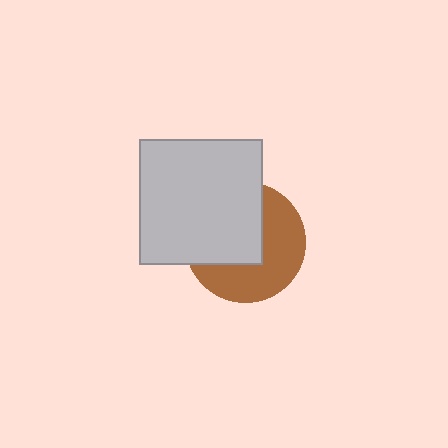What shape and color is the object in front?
The object in front is a light gray rectangle.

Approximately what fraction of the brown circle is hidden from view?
Roughly 50% of the brown circle is hidden behind the light gray rectangle.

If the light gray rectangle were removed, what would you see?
You would see the complete brown circle.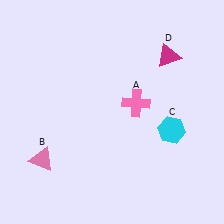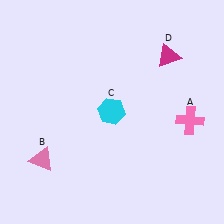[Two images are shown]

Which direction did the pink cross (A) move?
The pink cross (A) moved right.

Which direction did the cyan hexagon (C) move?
The cyan hexagon (C) moved left.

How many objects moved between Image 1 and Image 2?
2 objects moved between the two images.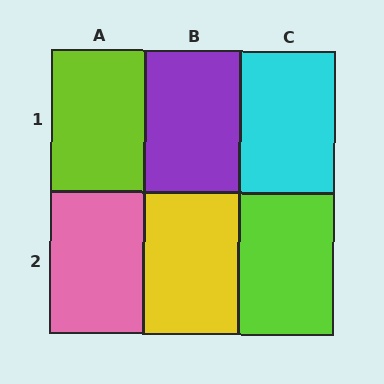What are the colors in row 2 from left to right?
Pink, yellow, lime.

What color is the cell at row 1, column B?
Purple.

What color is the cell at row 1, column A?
Lime.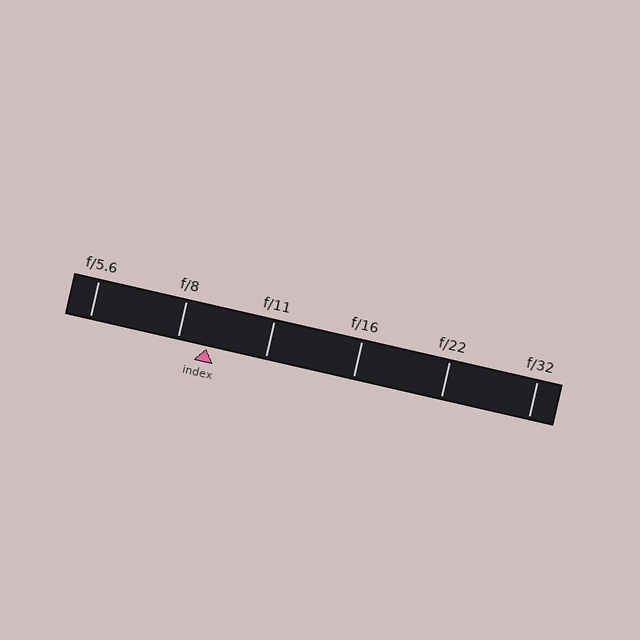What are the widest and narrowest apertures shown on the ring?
The widest aperture shown is f/5.6 and the narrowest is f/32.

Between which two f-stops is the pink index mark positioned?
The index mark is between f/8 and f/11.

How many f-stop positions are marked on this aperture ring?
There are 6 f-stop positions marked.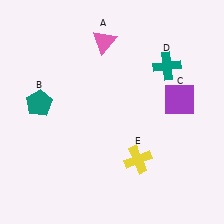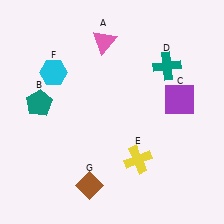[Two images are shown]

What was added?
A cyan hexagon (F), a brown diamond (G) were added in Image 2.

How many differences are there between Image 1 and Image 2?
There are 2 differences between the two images.